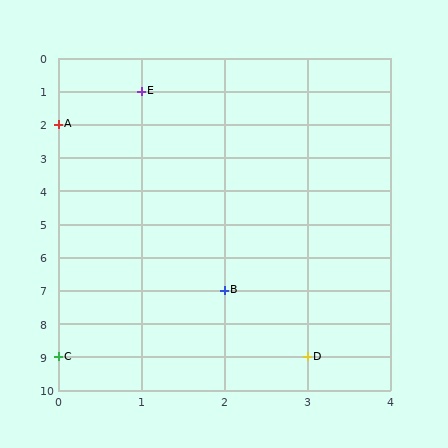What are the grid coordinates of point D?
Point D is at grid coordinates (3, 9).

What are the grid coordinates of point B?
Point B is at grid coordinates (2, 7).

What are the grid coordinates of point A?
Point A is at grid coordinates (0, 2).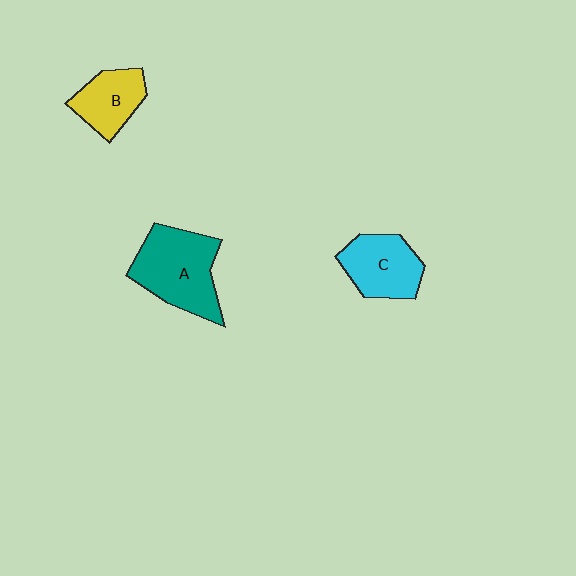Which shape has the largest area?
Shape A (teal).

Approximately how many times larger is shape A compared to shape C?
Approximately 1.4 times.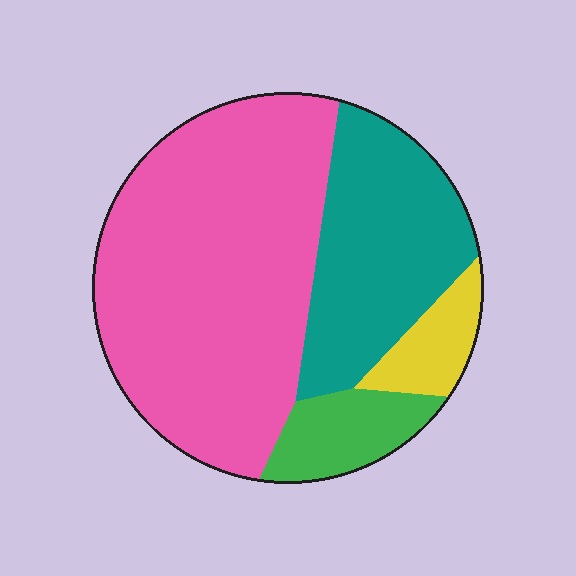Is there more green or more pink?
Pink.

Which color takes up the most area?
Pink, at roughly 55%.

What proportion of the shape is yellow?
Yellow takes up less than a quarter of the shape.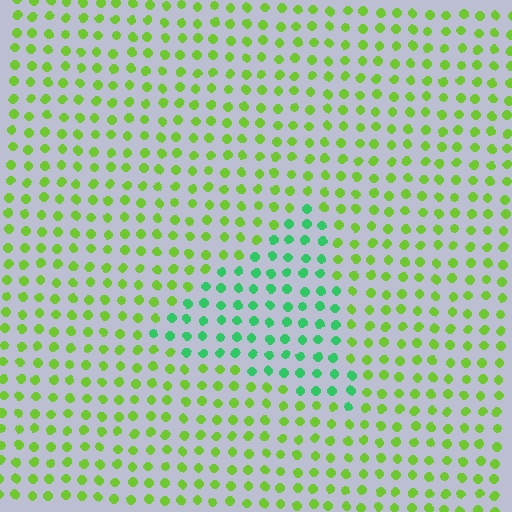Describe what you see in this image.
The image is filled with small lime elements in a uniform arrangement. A triangle-shaped region is visible where the elements are tinted to a slightly different hue, forming a subtle color boundary.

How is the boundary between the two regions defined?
The boundary is defined purely by a slight shift in hue (about 46 degrees). Spacing, size, and orientation are identical on both sides.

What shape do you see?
I see a triangle.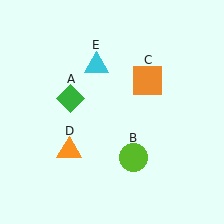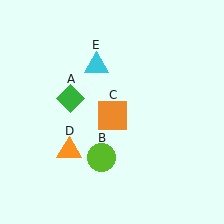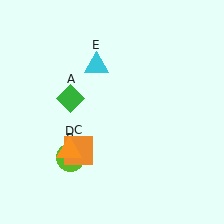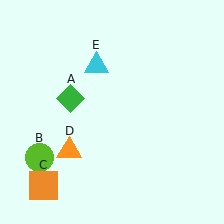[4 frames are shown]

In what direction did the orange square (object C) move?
The orange square (object C) moved down and to the left.